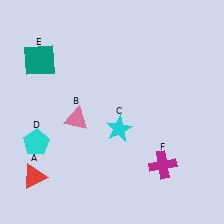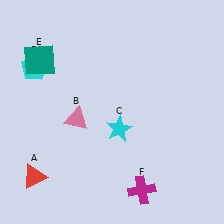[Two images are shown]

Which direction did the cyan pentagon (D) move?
The cyan pentagon (D) moved up.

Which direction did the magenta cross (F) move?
The magenta cross (F) moved down.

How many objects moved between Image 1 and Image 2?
2 objects moved between the two images.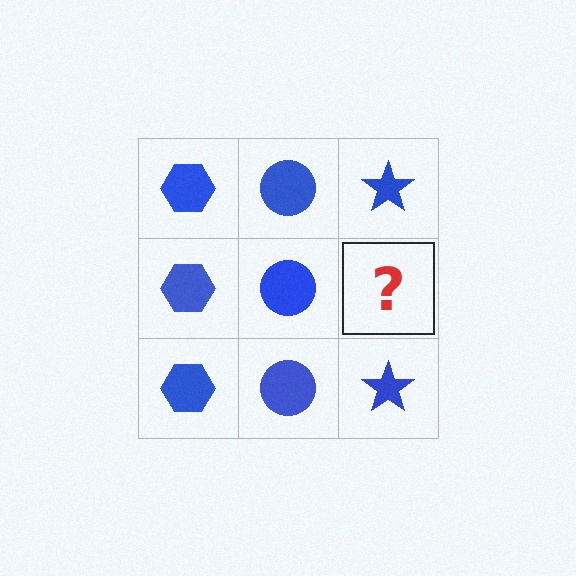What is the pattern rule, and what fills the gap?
The rule is that each column has a consistent shape. The gap should be filled with a blue star.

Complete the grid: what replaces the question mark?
The question mark should be replaced with a blue star.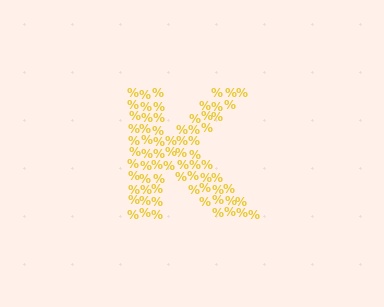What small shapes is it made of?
It is made of small percent signs.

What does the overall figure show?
The overall figure shows the letter K.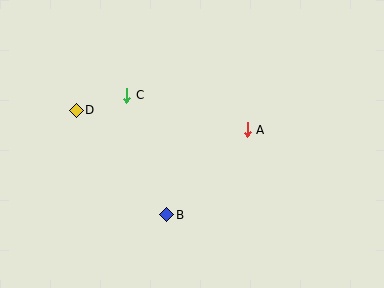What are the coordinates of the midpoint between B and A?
The midpoint between B and A is at (207, 172).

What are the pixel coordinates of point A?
Point A is at (247, 130).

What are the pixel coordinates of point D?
Point D is at (76, 110).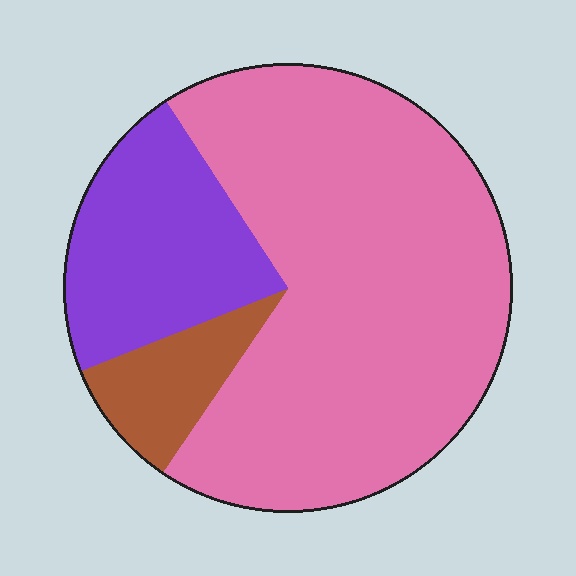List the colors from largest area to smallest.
From largest to smallest: pink, purple, brown.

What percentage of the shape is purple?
Purple covers about 20% of the shape.